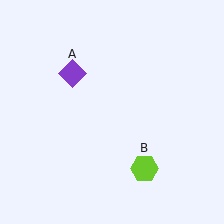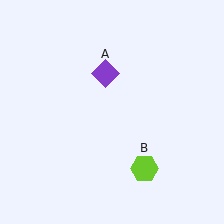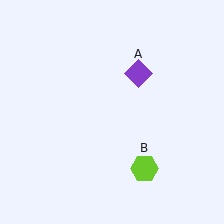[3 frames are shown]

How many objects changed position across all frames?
1 object changed position: purple diamond (object A).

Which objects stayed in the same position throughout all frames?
Lime hexagon (object B) remained stationary.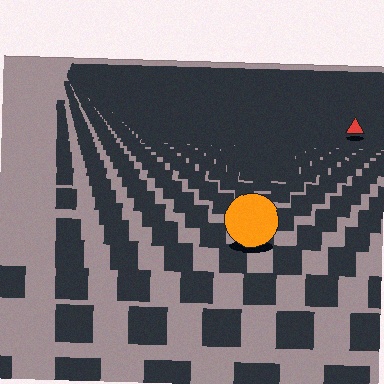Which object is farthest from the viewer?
The red triangle is farthest from the viewer. It appears smaller and the ground texture around it is denser.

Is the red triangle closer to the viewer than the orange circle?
No. The orange circle is closer — you can tell from the texture gradient: the ground texture is coarser near it.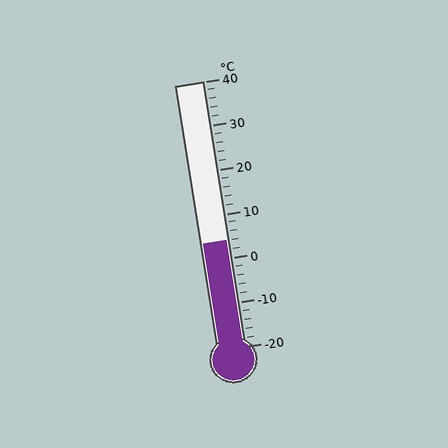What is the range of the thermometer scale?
The thermometer scale ranges from -20°C to 40°C.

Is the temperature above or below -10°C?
The temperature is above -10°C.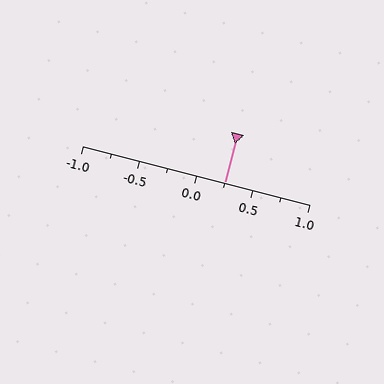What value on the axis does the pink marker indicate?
The marker indicates approximately 0.25.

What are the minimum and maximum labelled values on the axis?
The axis runs from -1.0 to 1.0.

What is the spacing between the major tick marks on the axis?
The major ticks are spaced 0.5 apart.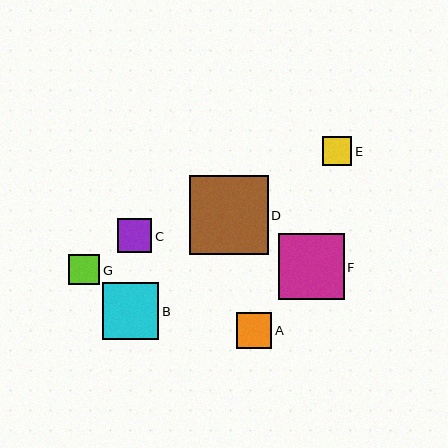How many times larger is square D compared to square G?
Square D is approximately 2.6 times the size of square G.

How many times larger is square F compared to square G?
Square F is approximately 2.1 times the size of square G.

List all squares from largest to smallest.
From largest to smallest: D, F, B, A, C, G, E.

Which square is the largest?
Square D is the largest with a size of approximately 79 pixels.